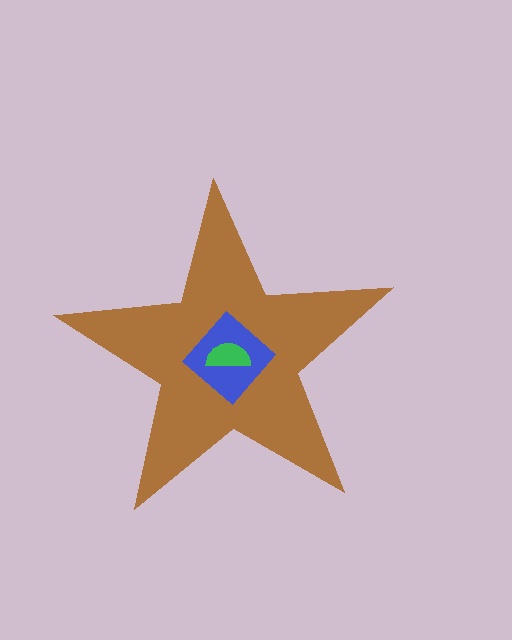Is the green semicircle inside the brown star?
Yes.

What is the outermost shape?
The brown star.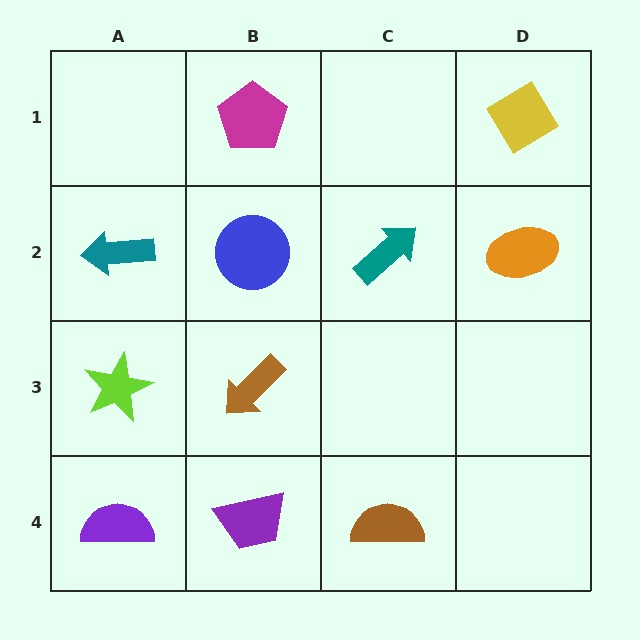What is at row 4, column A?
A purple semicircle.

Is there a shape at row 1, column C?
No, that cell is empty.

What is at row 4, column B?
A purple trapezoid.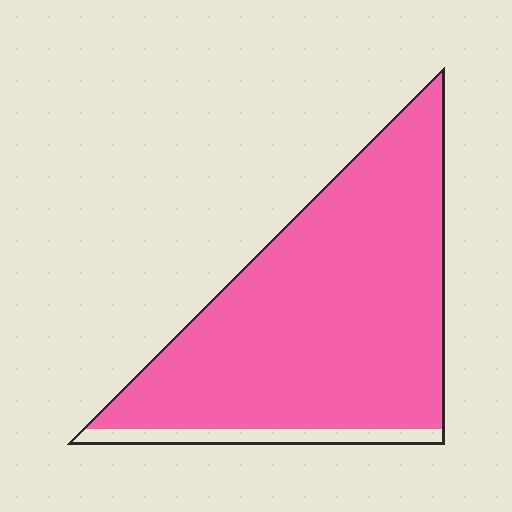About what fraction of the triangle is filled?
About nine tenths (9/10).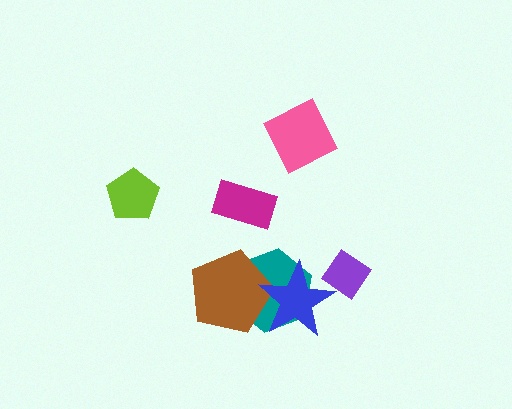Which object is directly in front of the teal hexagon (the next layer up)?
The brown pentagon is directly in front of the teal hexagon.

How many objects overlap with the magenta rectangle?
0 objects overlap with the magenta rectangle.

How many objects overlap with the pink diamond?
0 objects overlap with the pink diamond.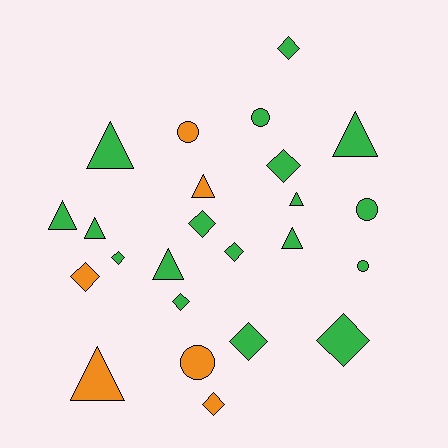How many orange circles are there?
There are 2 orange circles.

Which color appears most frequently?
Green, with 18 objects.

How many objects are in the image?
There are 24 objects.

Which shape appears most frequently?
Diamond, with 10 objects.